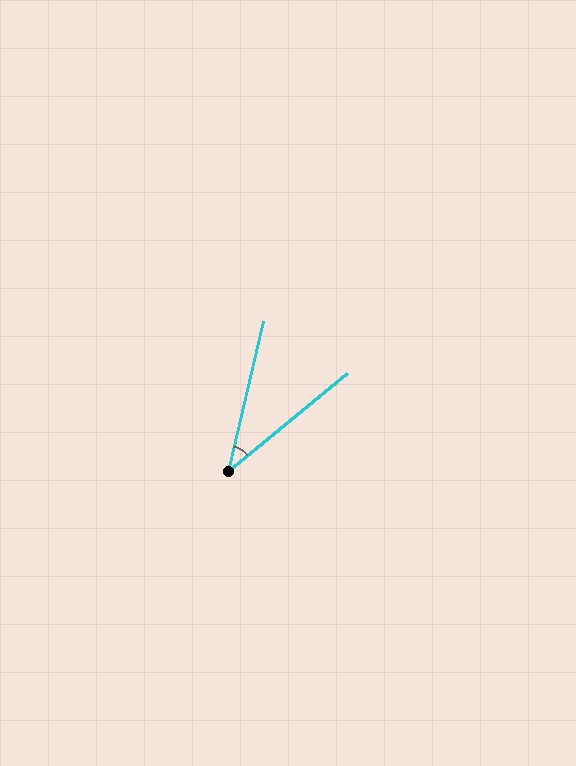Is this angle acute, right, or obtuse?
It is acute.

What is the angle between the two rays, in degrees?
Approximately 37 degrees.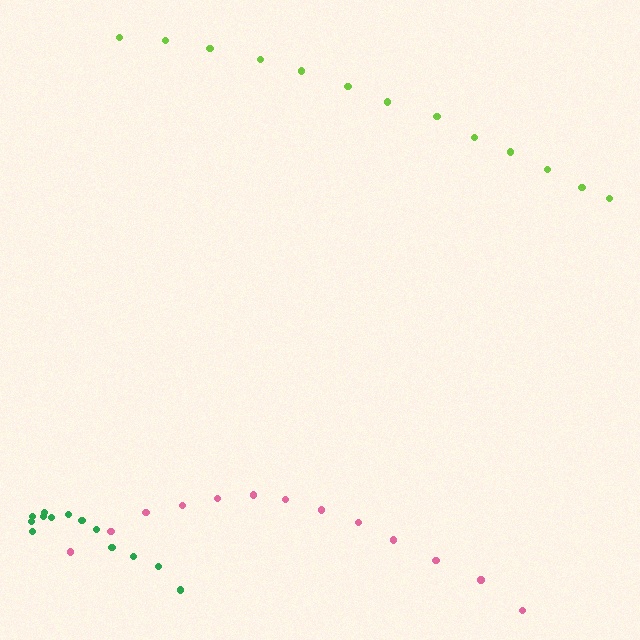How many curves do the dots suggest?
There are 3 distinct paths.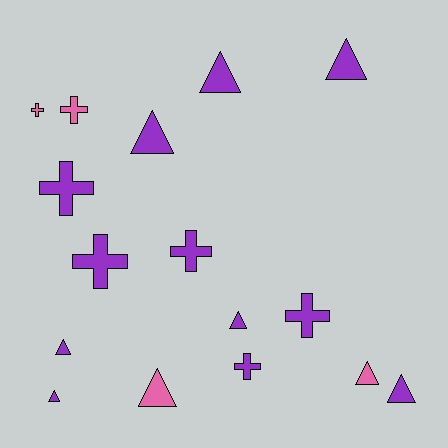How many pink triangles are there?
There are 2 pink triangles.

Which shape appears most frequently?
Triangle, with 9 objects.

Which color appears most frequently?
Purple, with 12 objects.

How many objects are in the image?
There are 16 objects.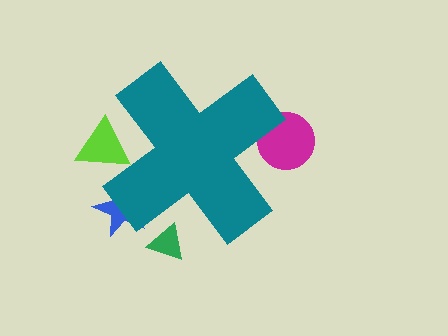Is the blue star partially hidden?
Yes, the blue star is partially hidden behind the teal cross.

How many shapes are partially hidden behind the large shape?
4 shapes are partially hidden.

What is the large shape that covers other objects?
A teal cross.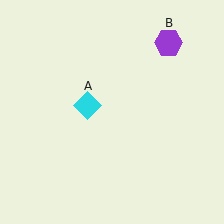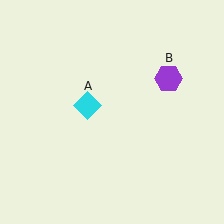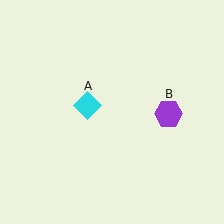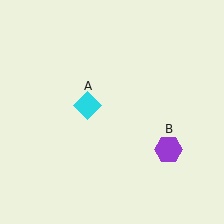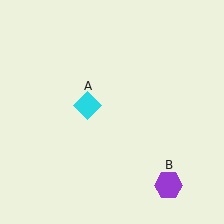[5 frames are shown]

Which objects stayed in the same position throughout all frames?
Cyan diamond (object A) remained stationary.